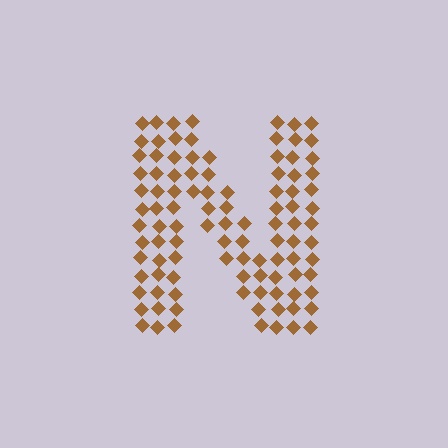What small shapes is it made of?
It is made of small diamonds.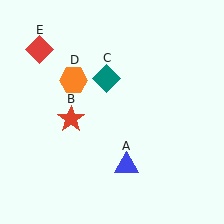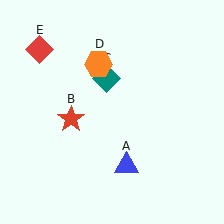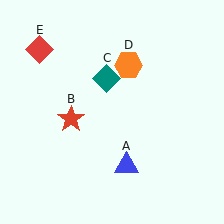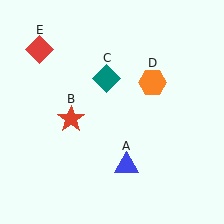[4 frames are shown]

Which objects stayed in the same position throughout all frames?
Blue triangle (object A) and red star (object B) and teal diamond (object C) and red diamond (object E) remained stationary.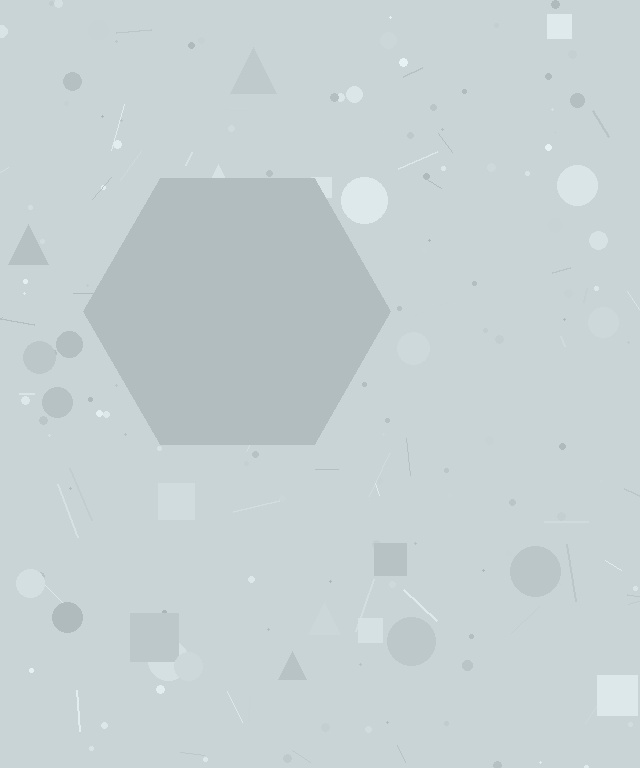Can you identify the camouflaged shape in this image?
The camouflaged shape is a hexagon.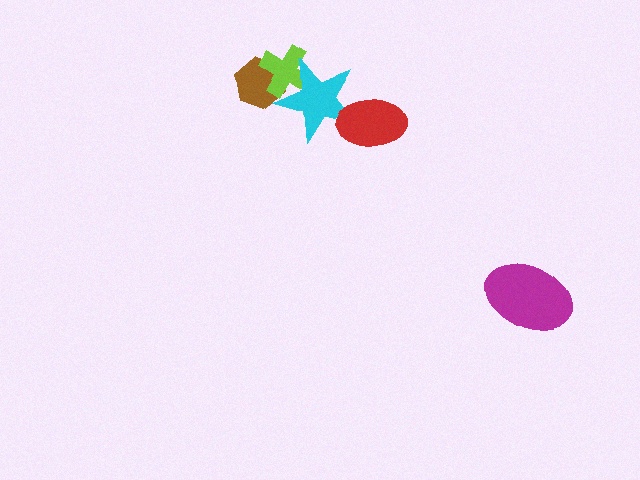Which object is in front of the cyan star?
The red ellipse is in front of the cyan star.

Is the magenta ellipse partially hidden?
No, no other shape covers it.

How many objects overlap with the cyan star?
3 objects overlap with the cyan star.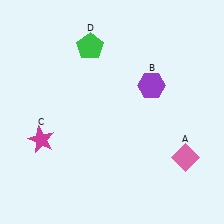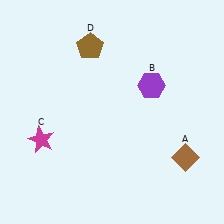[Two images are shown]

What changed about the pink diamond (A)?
In Image 1, A is pink. In Image 2, it changed to brown.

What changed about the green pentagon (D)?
In Image 1, D is green. In Image 2, it changed to brown.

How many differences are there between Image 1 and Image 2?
There are 2 differences between the two images.